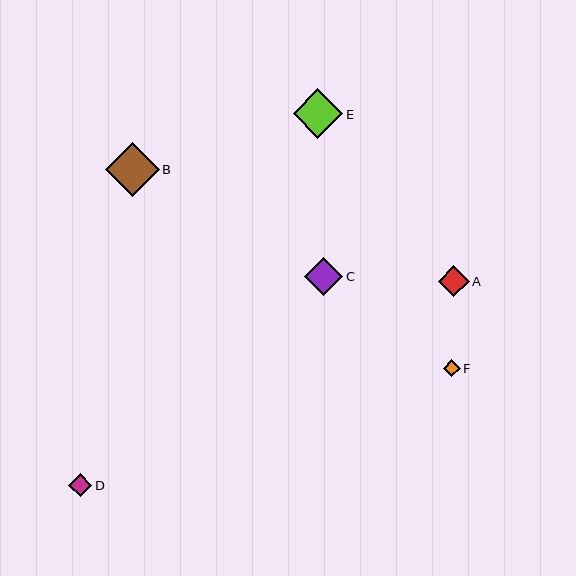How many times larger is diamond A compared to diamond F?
Diamond A is approximately 1.8 times the size of diamond F.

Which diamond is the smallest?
Diamond F is the smallest with a size of approximately 17 pixels.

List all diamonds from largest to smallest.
From largest to smallest: B, E, C, A, D, F.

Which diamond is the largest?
Diamond B is the largest with a size of approximately 54 pixels.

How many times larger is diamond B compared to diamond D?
Diamond B is approximately 2.3 times the size of diamond D.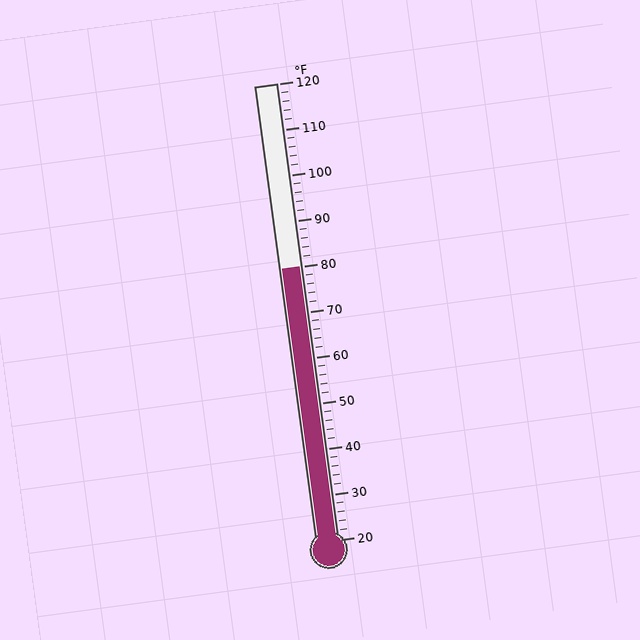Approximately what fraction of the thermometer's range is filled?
The thermometer is filled to approximately 60% of its range.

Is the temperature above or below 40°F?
The temperature is above 40°F.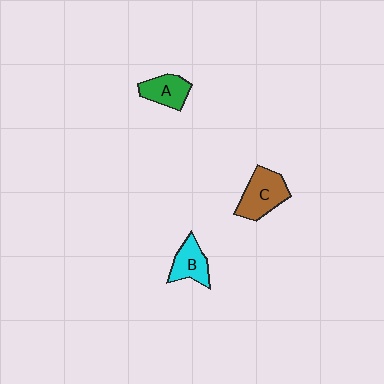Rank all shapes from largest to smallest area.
From largest to smallest: C (brown), B (cyan), A (green).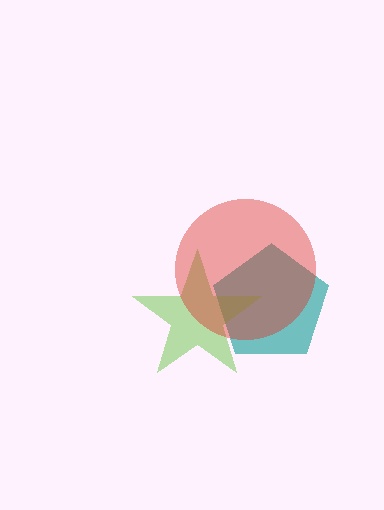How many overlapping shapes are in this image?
There are 3 overlapping shapes in the image.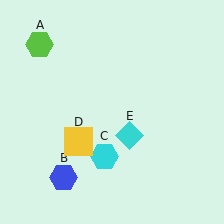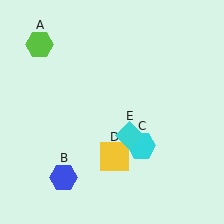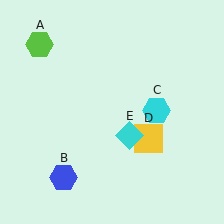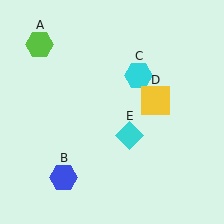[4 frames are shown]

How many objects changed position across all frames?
2 objects changed position: cyan hexagon (object C), yellow square (object D).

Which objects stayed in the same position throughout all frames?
Lime hexagon (object A) and blue hexagon (object B) and cyan diamond (object E) remained stationary.